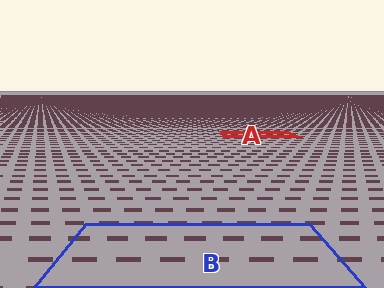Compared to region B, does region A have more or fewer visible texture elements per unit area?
Region A has more texture elements per unit area — they are packed more densely because it is farther away.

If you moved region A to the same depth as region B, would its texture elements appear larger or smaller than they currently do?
They would appear larger. At a closer depth, the same texture elements are projected at a bigger on-screen size.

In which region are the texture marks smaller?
The texture marks are smaller in region A, because it is farther away.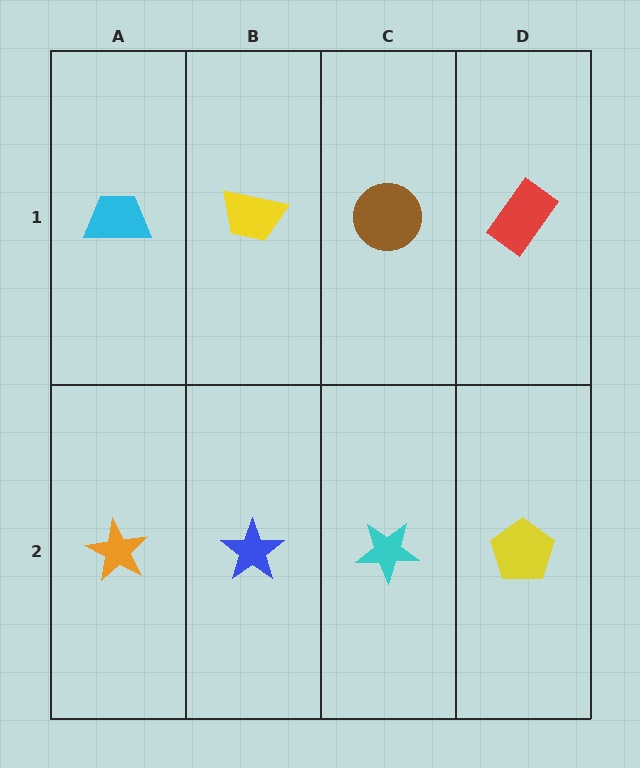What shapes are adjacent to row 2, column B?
A yellow trapezoid (row 1, column B), an orange star (row 2, column A), a cyan star (row 2, column C).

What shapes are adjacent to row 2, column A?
A cyan trapezoid (row 1, column A), a blue star (row 2, column B).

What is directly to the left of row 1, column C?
A yellow trapezoid.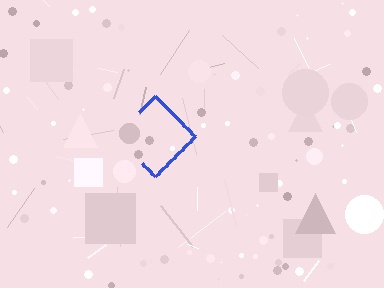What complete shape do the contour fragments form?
The contour fragments form a diamond.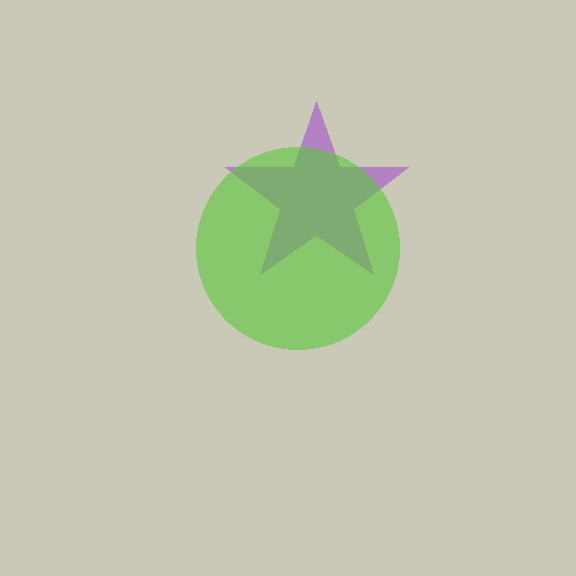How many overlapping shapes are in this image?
There are 2 overlapping shapes in the image.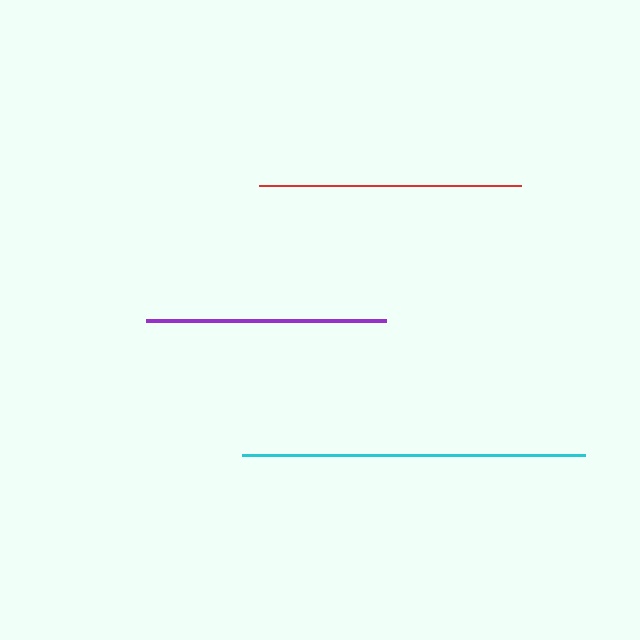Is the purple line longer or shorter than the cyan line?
The cyan line is longer than the purple line.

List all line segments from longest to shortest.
From longest to shortest: cyan, red, purple.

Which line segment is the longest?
The cyan line is the longest at approximately 342 pixels.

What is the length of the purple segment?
The purple segment is approximately 240 pixels long.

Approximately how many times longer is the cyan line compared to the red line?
The cyan line is approximately 1.3 times the length of the red line.